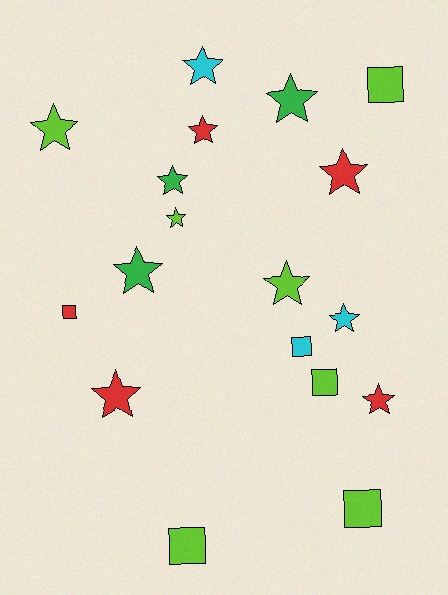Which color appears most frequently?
Lime, with 7 objects.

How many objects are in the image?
There are 18 objects.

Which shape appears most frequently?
Star, with 12 objects.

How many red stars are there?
There are 4 red stars.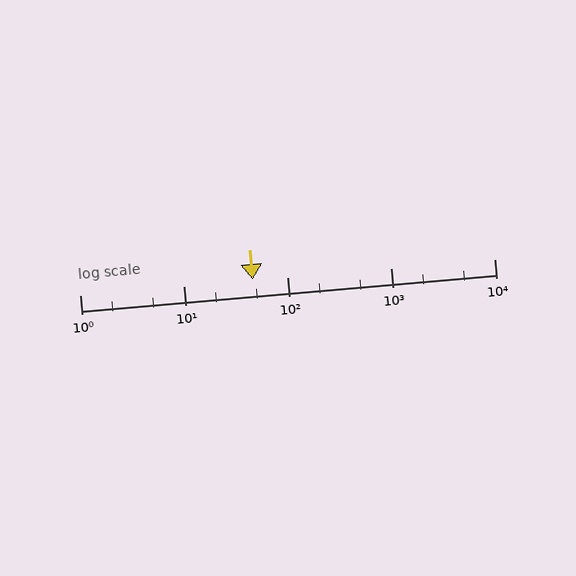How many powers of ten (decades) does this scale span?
The scale spans 4 decades, from 1 to 10000.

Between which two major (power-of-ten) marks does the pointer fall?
The pointer is between 10 and 100.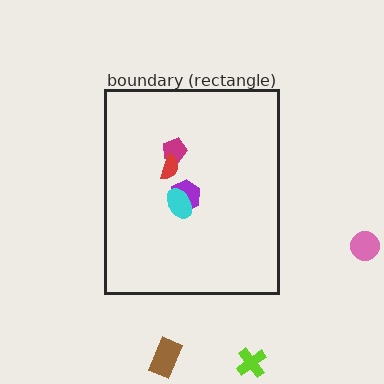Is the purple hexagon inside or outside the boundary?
Inside.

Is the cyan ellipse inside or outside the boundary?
Inside.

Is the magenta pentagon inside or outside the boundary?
Inside.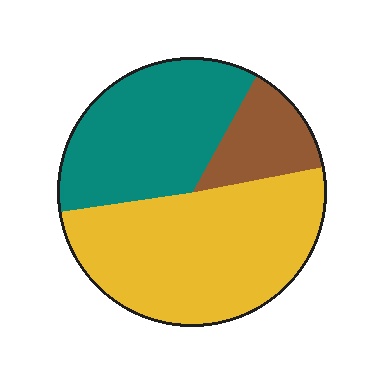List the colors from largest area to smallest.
From largest to smallest: yellow, teal, brown.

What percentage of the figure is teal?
Teal covers around 35% of the figure.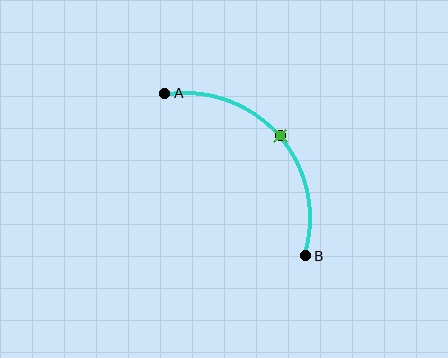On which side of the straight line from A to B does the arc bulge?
The arc bulges above and to the right of the straight line connecting A and B.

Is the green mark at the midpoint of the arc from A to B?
Yes. The green mark lies on the arc at equal arc-length from both A and B — it is the arc midpoint.